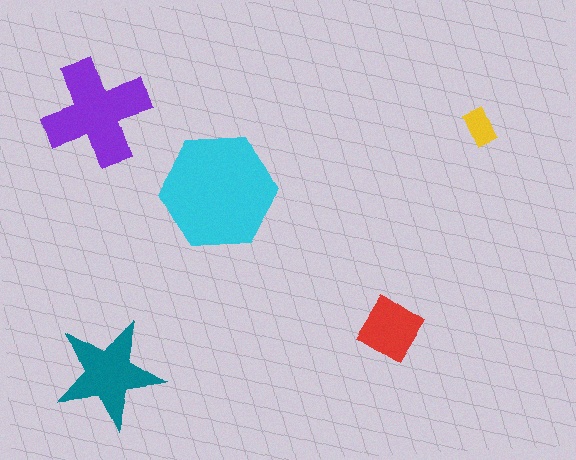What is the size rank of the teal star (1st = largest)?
3rd.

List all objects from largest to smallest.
The cyan hexagon, the purple cross, the teal star, the red diamond, the yellow rectangle.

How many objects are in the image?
There are 5 objects in the image.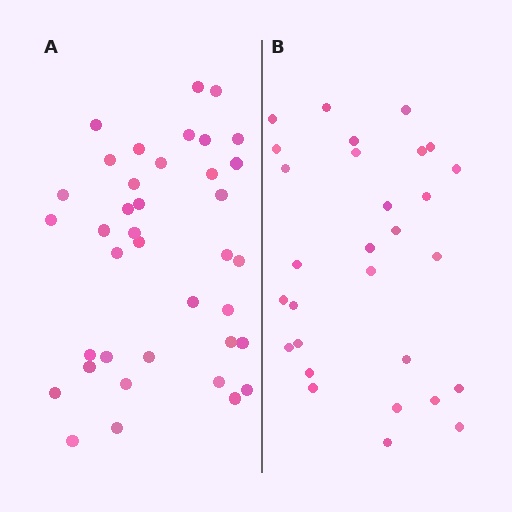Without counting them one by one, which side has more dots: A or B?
Region A (the left region) has more dots.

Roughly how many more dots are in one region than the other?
Region A has roughly 8 or so more dots than region B.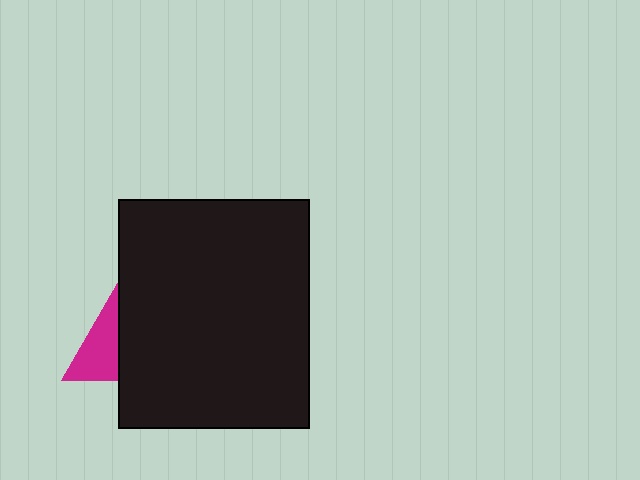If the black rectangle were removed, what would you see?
You would see the complete magenta triangle.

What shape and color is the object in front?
The object in front is a black rectangle.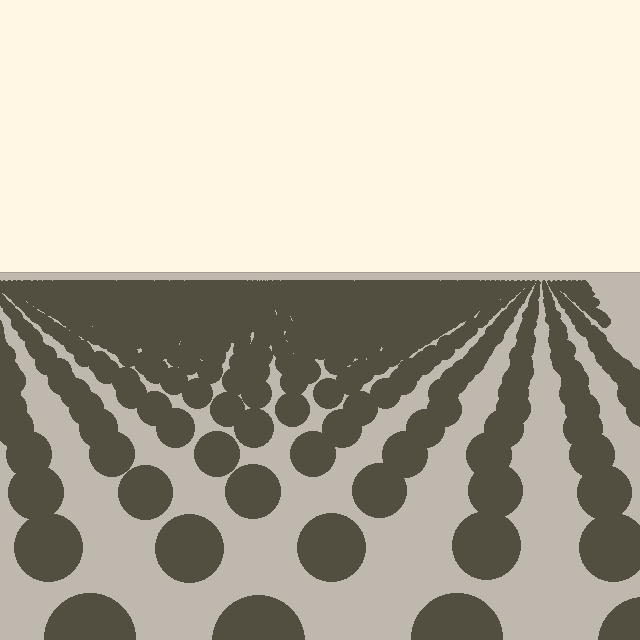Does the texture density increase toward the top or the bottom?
Density increases toward the top.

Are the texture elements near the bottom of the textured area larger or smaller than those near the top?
Larger. Near the bottom, elements are closer to the viewer and appear at a bigger on-screen size.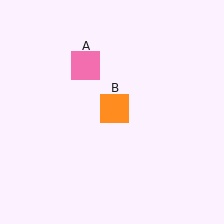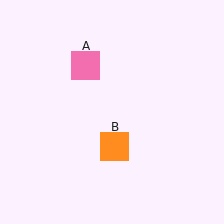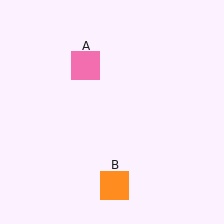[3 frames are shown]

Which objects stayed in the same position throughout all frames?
Pink square (object A) remained stationary.